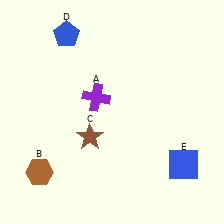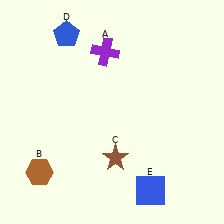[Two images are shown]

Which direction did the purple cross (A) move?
The purple cross (A) moved up.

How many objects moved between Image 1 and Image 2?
3 objects moved between the two images.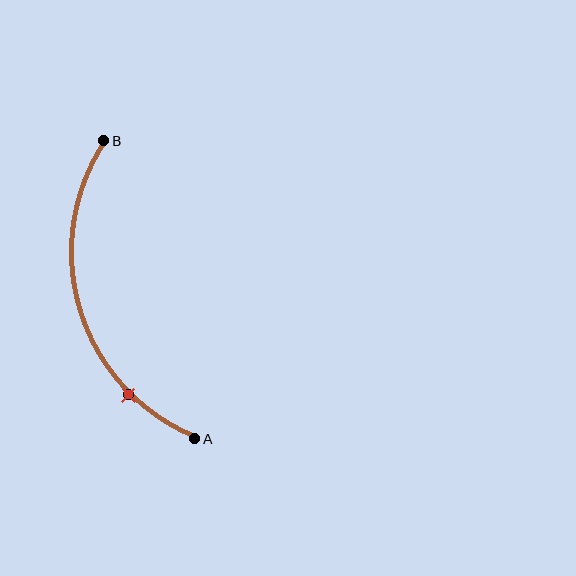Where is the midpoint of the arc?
The arc midpoint is the point on the curve farthest from the straight line joining A and B. It sits to the left of that line.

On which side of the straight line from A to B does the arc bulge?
The arc bulges to the left of the straight line connecting A and B.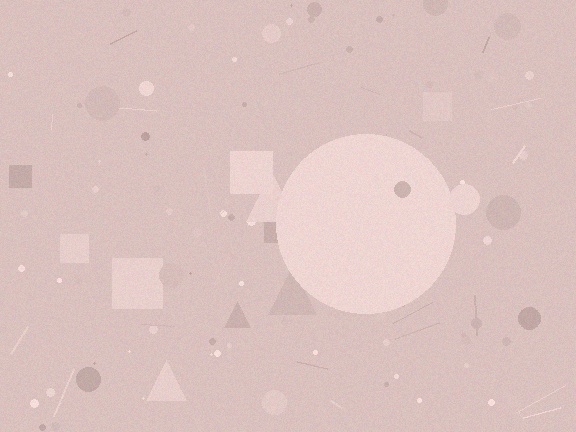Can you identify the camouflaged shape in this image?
The camouflaged shape is a circle.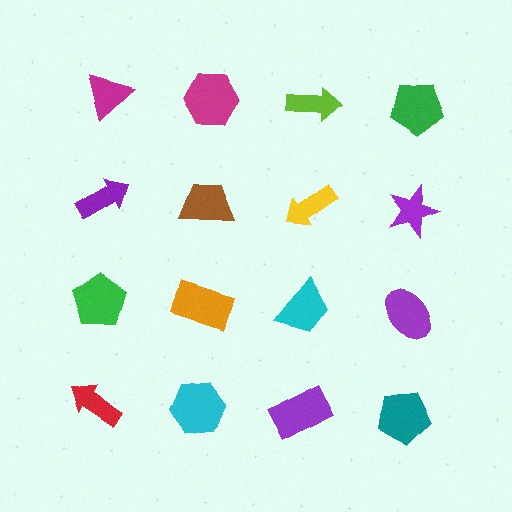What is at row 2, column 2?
A brown trapezoid.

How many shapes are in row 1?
4 shapes.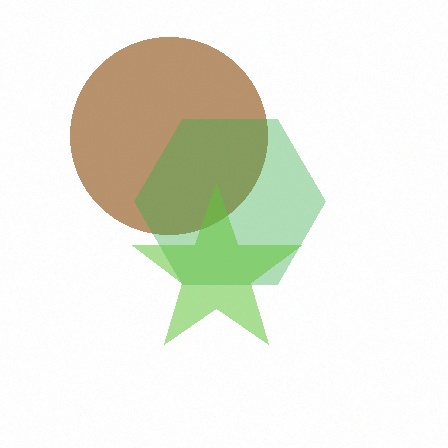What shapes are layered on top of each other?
The layered shapes are: a brown circle, a green hexagon, a lime star.